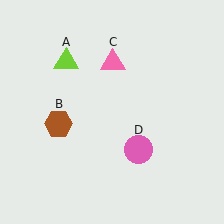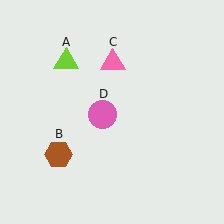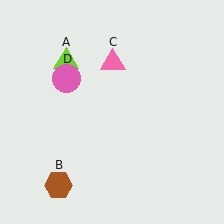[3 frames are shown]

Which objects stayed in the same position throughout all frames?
Lime triangle (object A) and pink triangle (object C) remained stationary.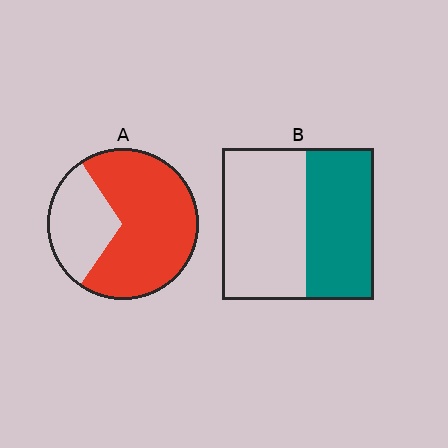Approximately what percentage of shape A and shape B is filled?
A is approximately 70% and B is approximately 45%.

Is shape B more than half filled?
No.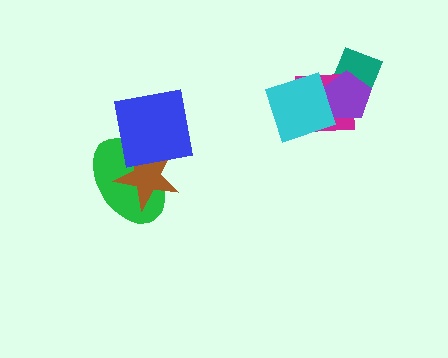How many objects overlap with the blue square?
2 objects overlap with the blue square.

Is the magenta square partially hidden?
Yes, it is partially covered by another shape.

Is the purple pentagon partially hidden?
Yes, it is partially covered by another shape.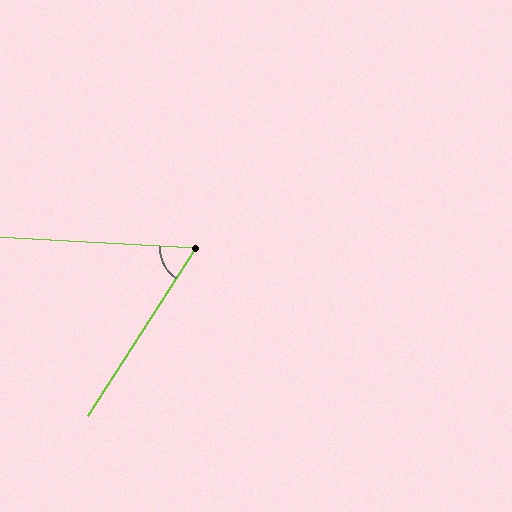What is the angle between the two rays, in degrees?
Approximately 61 degrees.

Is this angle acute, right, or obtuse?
It is acute.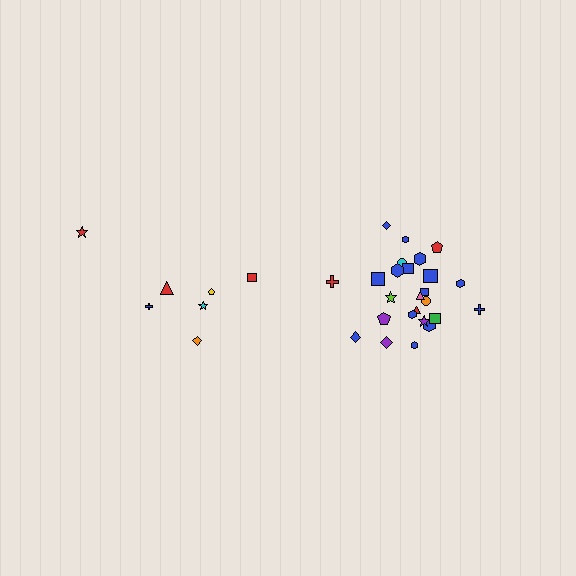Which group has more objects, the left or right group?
The right group.